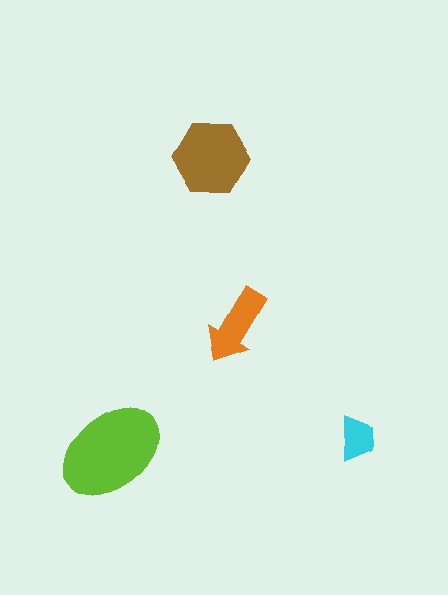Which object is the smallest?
The cyan trapezoid.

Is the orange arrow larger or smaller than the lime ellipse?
Smaller.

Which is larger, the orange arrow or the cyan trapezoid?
The orange arrow.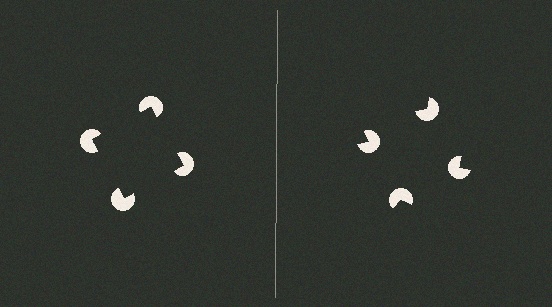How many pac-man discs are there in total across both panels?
8 — 4 on each side.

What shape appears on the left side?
An illusory square.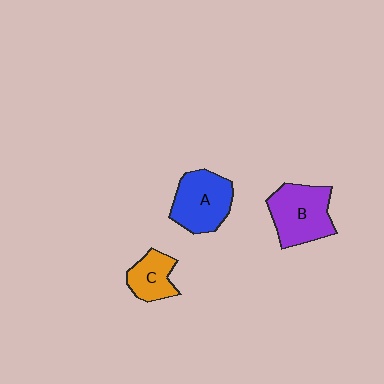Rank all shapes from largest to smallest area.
From largest to smallest: B (purple), A (blue), C (orange).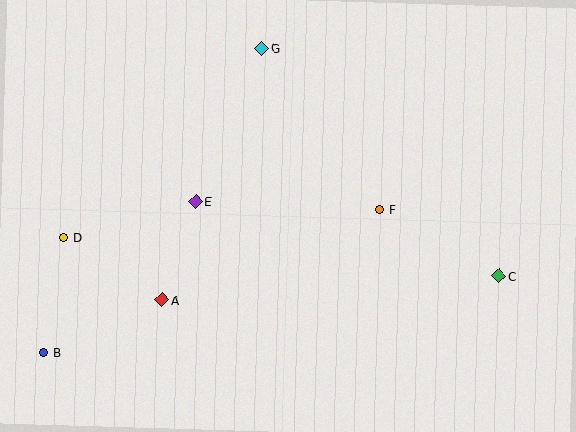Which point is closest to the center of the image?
Point F at (380, 210) is closest to the center.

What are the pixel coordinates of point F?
Point F is at (380, 210).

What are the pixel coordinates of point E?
Point E is at (195, 201).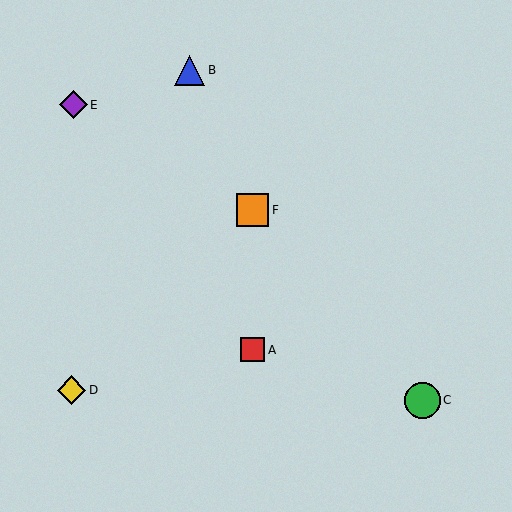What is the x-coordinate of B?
Object B is at x≈190.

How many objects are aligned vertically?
2 objects (A, F) are aligned vertically.